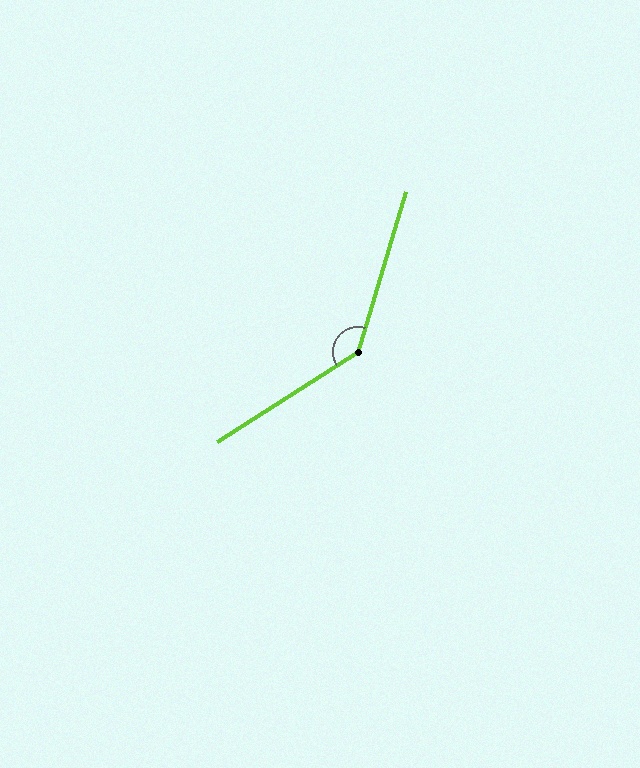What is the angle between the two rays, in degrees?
Approximately 139 degrees.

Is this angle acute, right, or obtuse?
It is obtuse.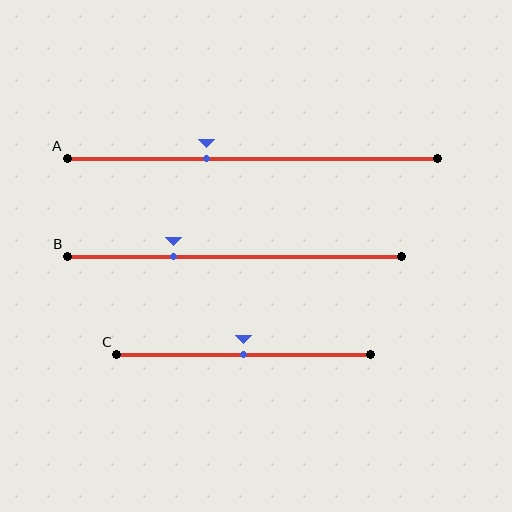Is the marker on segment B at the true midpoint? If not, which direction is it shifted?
No, the marker on segment B is shifted to the left by about 18% of the segment length.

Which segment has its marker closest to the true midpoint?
Segment C has its marker closest to the true midpoint.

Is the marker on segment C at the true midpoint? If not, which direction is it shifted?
Yes, the marker on segment C is at the true midpoint.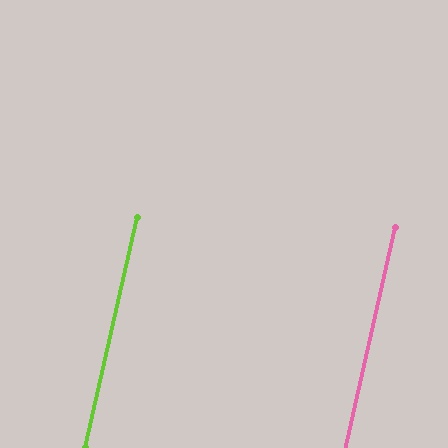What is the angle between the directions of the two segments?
Approximately 0 degrees.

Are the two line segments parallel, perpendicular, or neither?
Parallel — their directions differ by only 0.2°.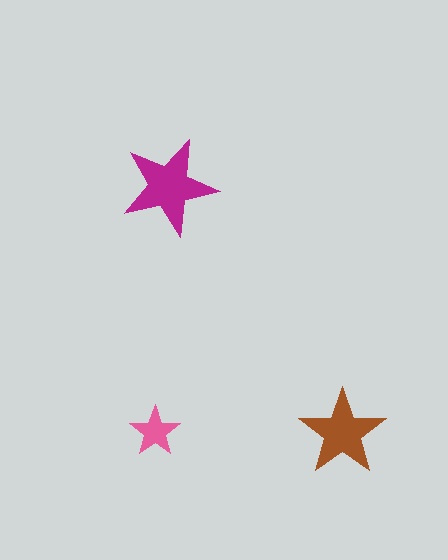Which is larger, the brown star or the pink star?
The brown one.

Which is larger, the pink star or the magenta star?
The magenta one.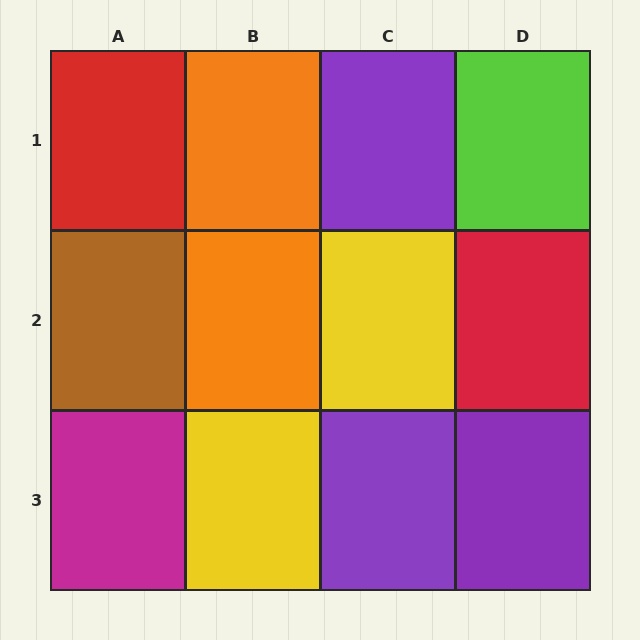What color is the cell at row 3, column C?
Purple.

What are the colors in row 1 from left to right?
Red, orange, purple, lime.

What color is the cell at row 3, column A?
Magenta.